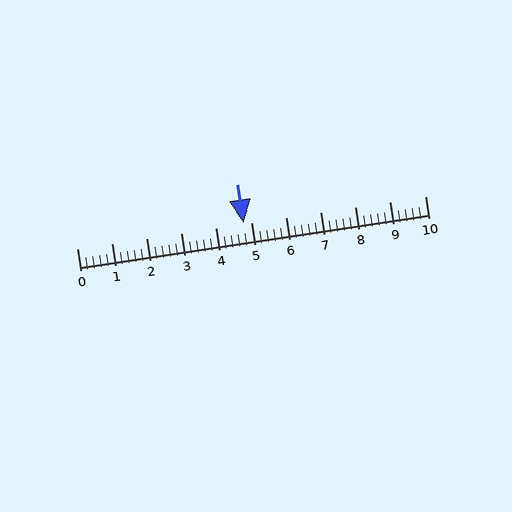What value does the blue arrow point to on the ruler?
The blue arrow points to approximately 4.8.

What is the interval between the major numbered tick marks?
The major tick marks are spaced 1 units apart.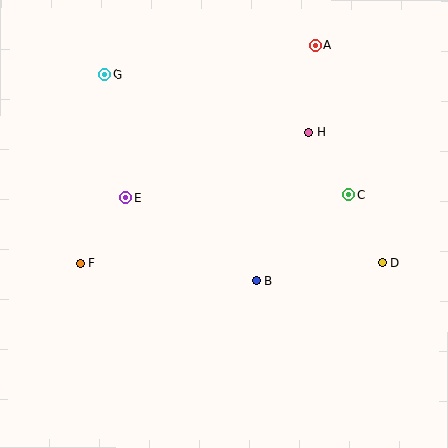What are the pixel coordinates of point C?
Point C is at (349, 195).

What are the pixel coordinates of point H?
Point H is at (309, 133).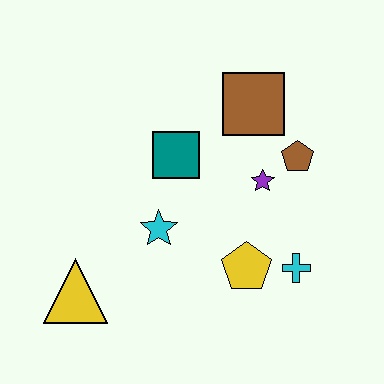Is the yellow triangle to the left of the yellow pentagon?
Yes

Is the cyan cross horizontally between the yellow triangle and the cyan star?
No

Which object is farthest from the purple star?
The yellow triangle is farthest from the purple star.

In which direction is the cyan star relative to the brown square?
The cyan star is below the brown square.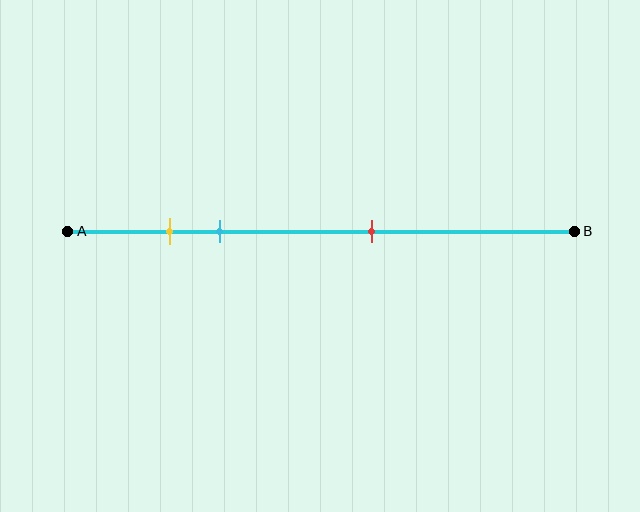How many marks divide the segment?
There are 3 marks dividing the segment.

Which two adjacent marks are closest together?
The yellow and cyan marks are the closest adjacent pair.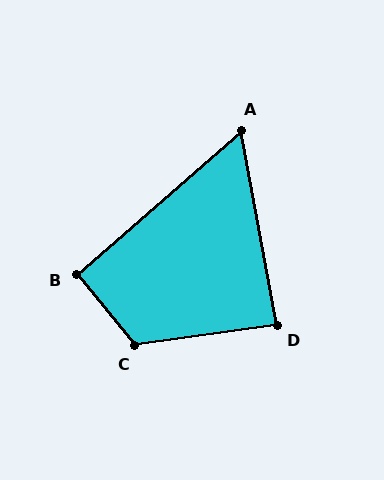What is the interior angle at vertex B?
Approximately 92 degrees (approximately right).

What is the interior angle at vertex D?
Approximately 88 degrees (approximately right).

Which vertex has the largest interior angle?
C, at approximately 121 degrees.